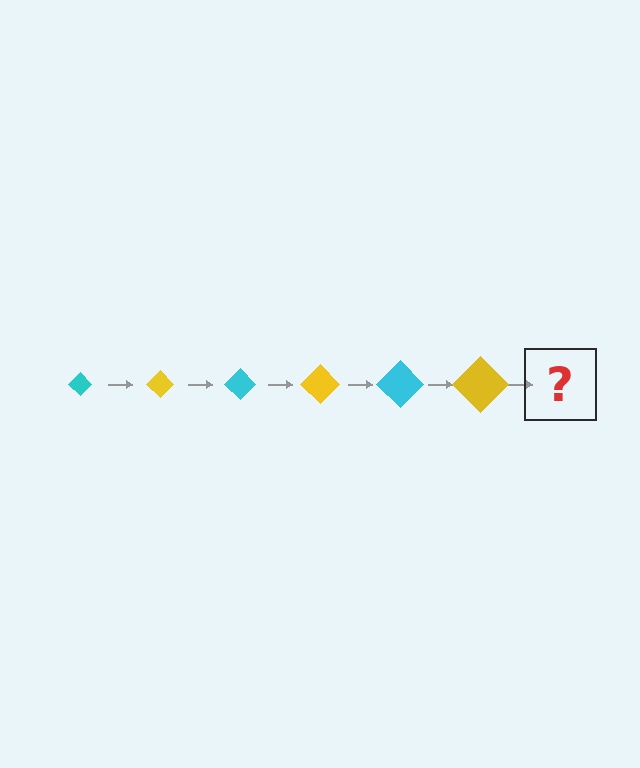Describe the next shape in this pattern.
It should be a cyan diamond, larger than the previous one.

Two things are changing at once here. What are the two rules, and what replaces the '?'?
The two rules are that the diamond grows larger each step and the color cycles through cyan and yellow. The '?' should be a cyan diamond, larger than the previous one.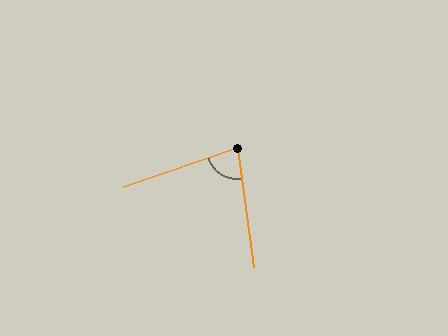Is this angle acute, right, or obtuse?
It is acute.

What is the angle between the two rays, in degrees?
Approximately 79 degrees.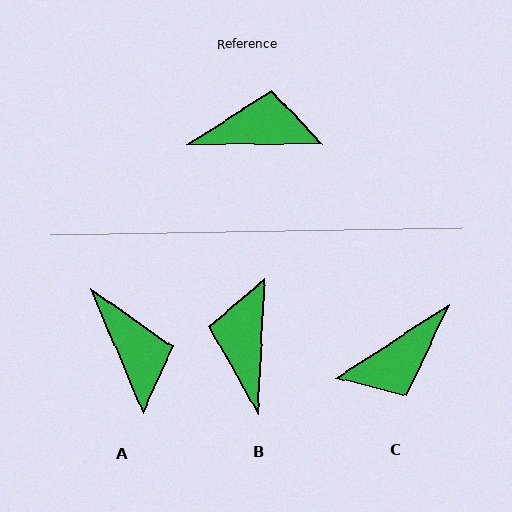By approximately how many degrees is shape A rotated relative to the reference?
Approximately 67 degrees clockwise.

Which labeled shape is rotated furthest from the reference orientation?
C, about 147 degrees away.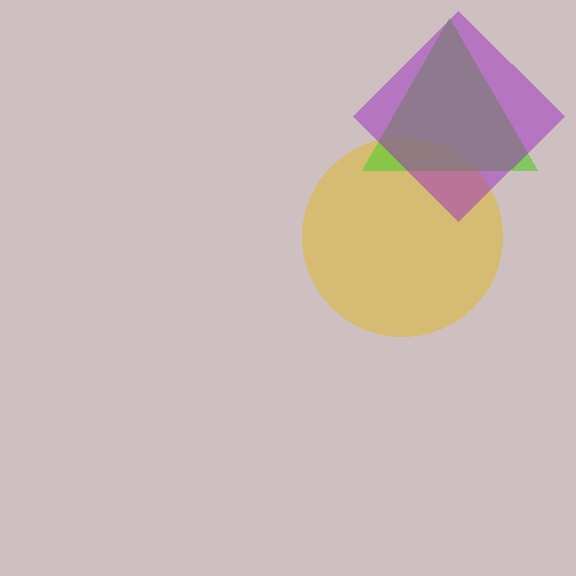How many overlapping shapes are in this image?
There are 3 overlapping shapes in the image.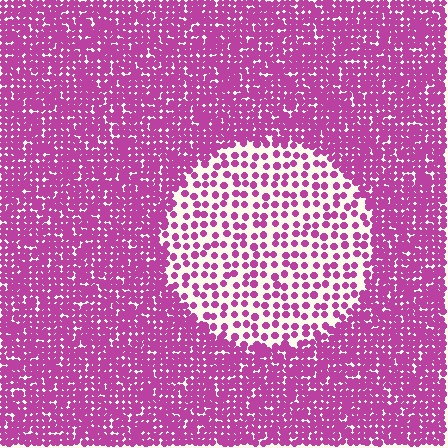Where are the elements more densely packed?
The elements are more densely packed outside the circle boundary.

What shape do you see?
I see a circle.